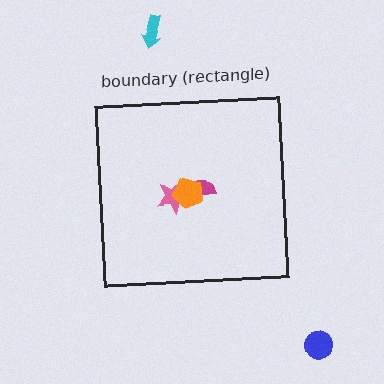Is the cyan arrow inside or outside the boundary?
Outside.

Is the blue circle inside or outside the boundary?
Outside.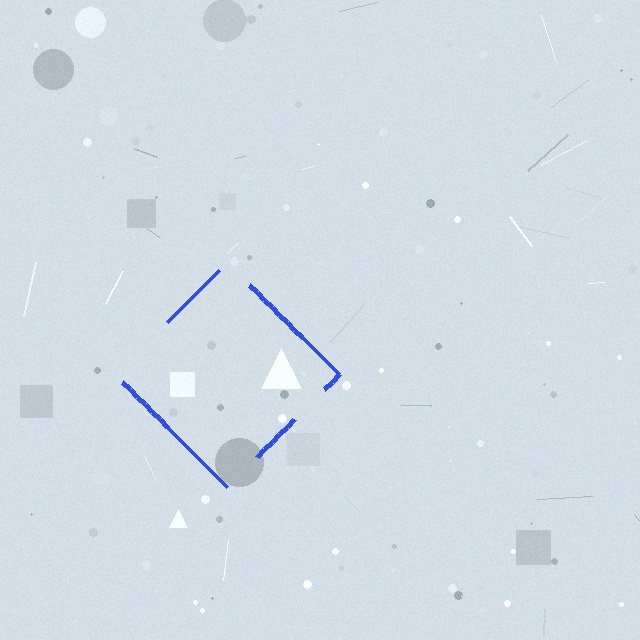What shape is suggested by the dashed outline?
The dashed outline suggests a diamond.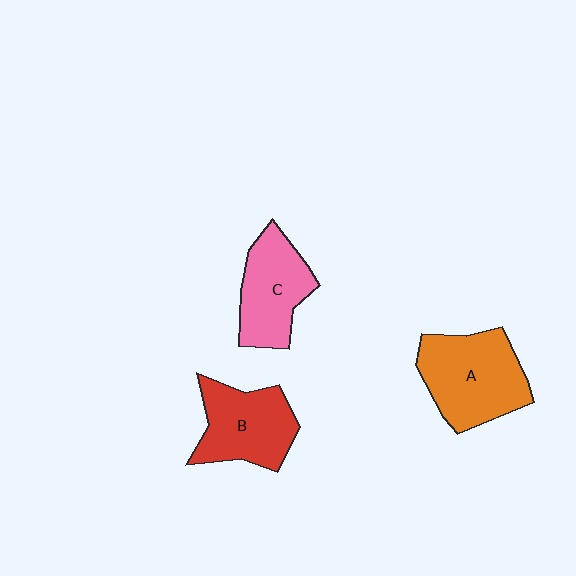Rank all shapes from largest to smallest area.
From largest to smallest: A (orange), B (red), C (pink).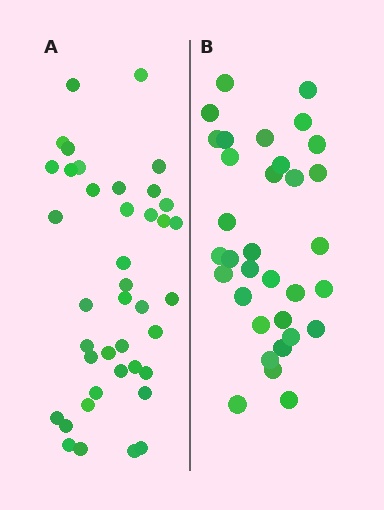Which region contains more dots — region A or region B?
Region A (the left region) has more dots.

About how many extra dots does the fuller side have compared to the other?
Region A has roughly 8 or so more dots than region B.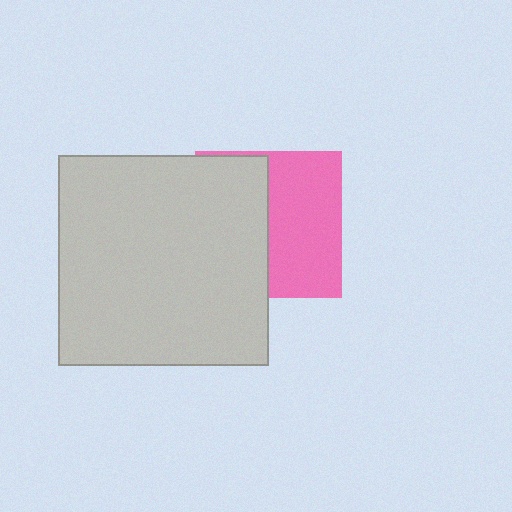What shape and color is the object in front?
The object in front is a light gray square.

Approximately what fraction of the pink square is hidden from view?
Roughly 49% of the pink square is hidden behind the light gray square.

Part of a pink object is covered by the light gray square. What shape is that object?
It is a square.